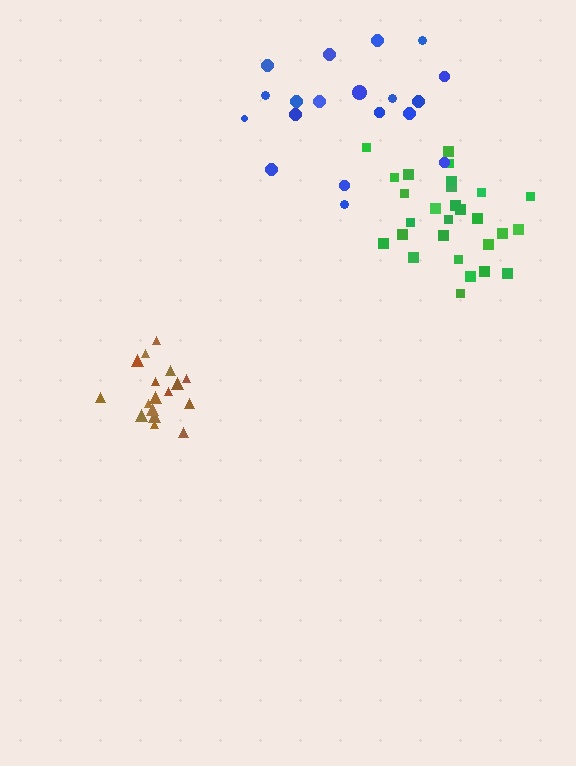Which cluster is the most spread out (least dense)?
Blue.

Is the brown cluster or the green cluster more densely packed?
Brown.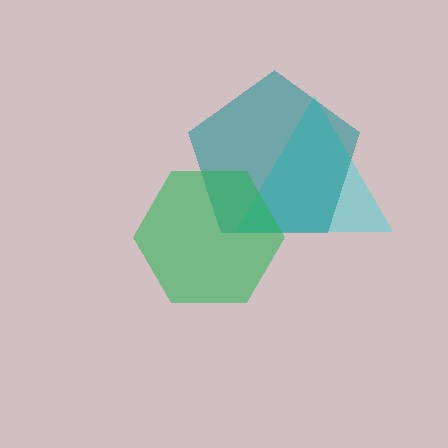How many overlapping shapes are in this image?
There are 3 overlapping shapes in the image.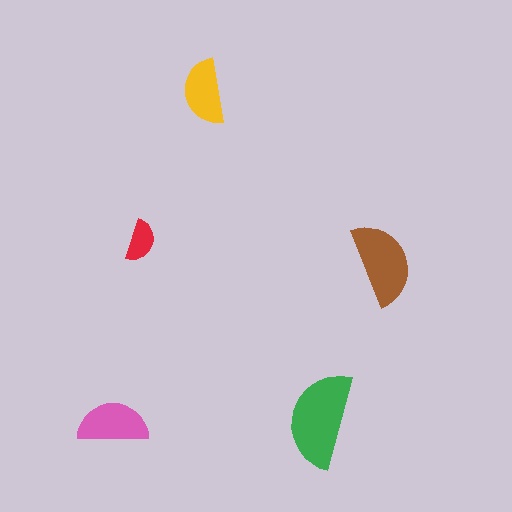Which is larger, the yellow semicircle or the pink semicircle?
The pink one.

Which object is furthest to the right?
The brown semicircle is rightmost.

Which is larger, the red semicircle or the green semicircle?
The green one.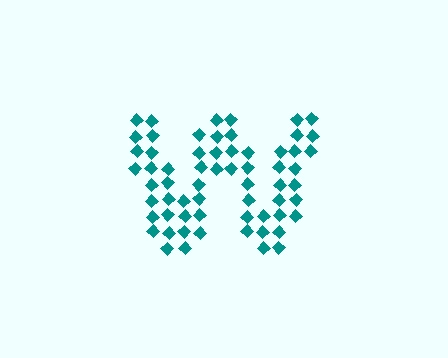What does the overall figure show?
The overall figure shows the letter W.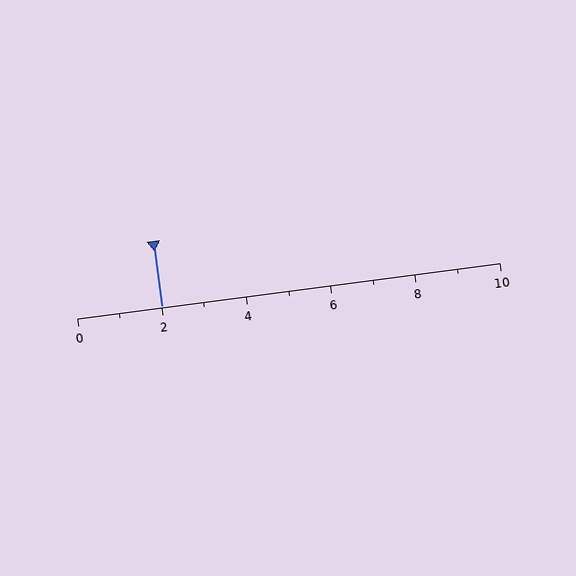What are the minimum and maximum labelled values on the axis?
The axis runs from 0 to 10.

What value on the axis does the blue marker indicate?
The marker indicates approximately 2.